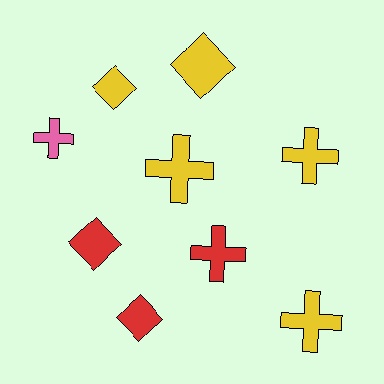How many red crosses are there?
There is 1 red cross.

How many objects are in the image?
There are 9 objects.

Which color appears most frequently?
Yellow, with 5 objects.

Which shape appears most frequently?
Cross, with 5 objects.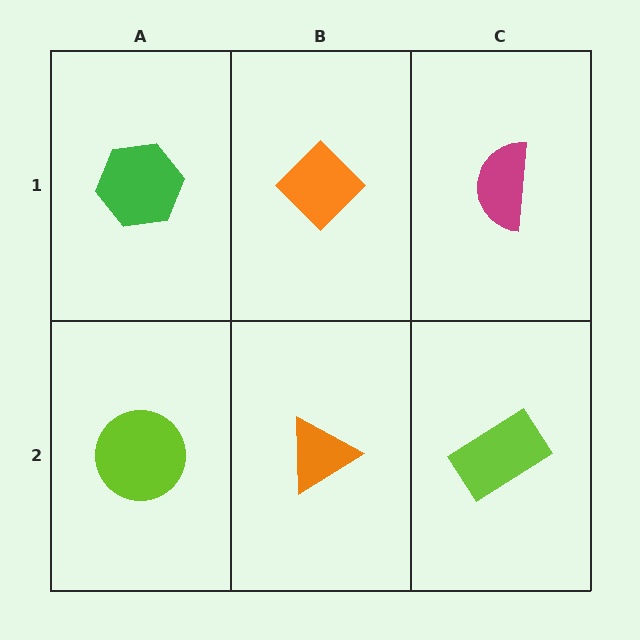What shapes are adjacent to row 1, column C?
A lime rectangle (row 2, column C), an orange diamond (row 1, column B).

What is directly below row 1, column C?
A lime rectangle.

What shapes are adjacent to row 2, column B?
An orange diamond (row 1, column B), a lime circle (row 2, column A), a lime rectangle (row 2, column C).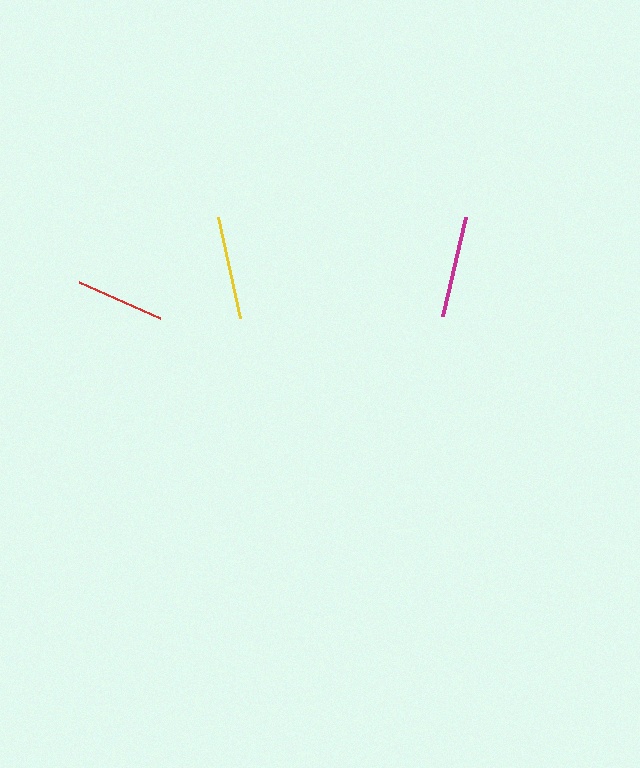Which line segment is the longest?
The yellow line is the longest at approximately 104 pixels.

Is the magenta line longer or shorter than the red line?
The magenta line is longer than the red line.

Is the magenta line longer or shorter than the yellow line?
The yellow line is longer than the magenta line.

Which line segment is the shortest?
The red line is the shortest at approximately 89 pixels.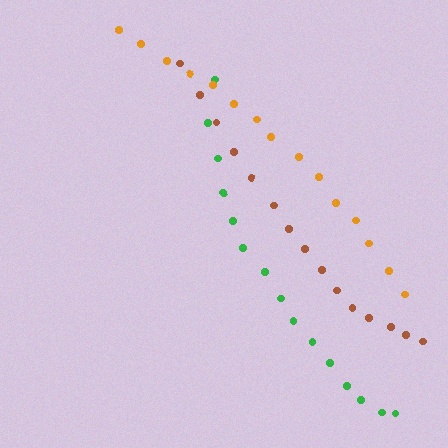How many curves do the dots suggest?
There are 3 distinct paths.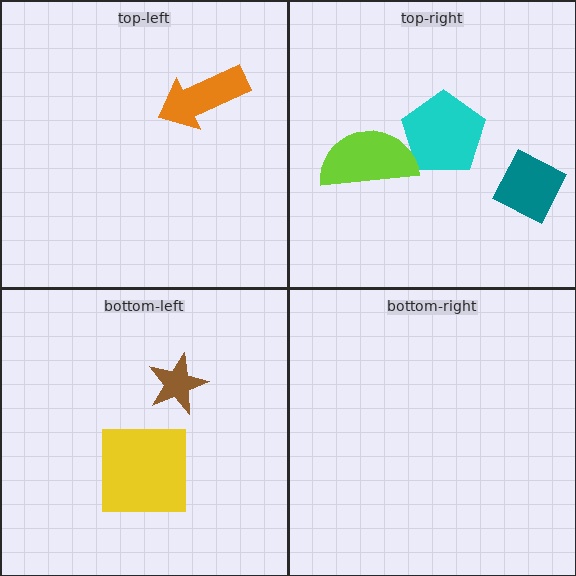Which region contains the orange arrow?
The top-left region.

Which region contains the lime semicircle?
The top-right region.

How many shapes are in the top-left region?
1.